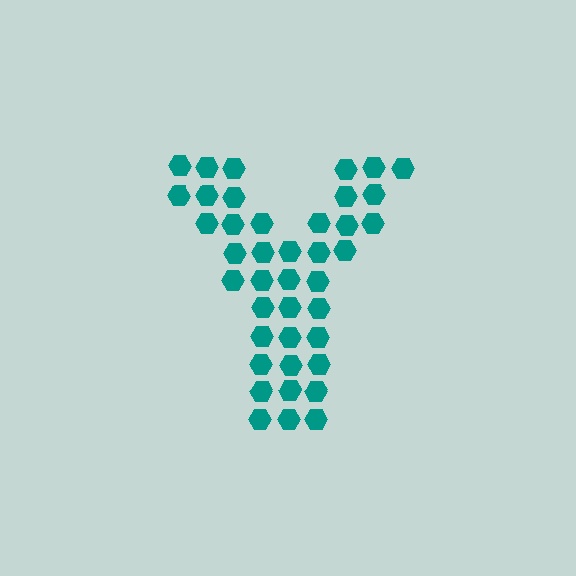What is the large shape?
The large shape is the letter Y.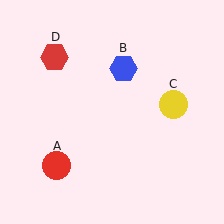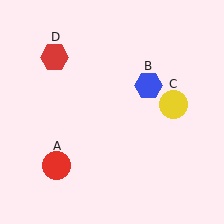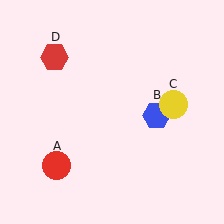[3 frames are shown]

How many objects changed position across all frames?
1 object changed position: blue hexagon (object B).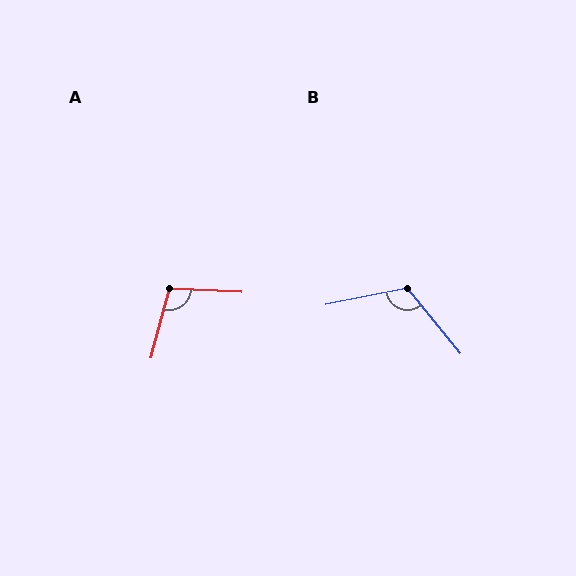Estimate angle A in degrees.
Approximately 102 degrees.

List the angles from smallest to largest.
A (102°), B (118°).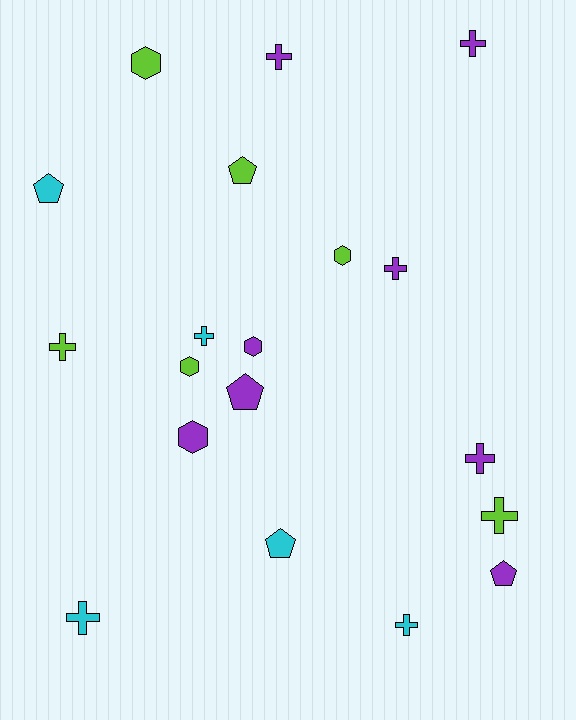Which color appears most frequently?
Purple, with 8 objects.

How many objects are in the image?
There are 19 objects.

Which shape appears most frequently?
Cross, with 9 objects.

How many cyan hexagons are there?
There are no cyan hexagons.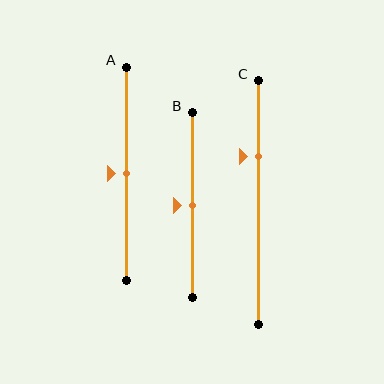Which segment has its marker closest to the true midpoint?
Segment A has its marker closest to the true midpoint.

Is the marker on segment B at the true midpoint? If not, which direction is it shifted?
Yes, the marker on segment B is at the true midpoint.